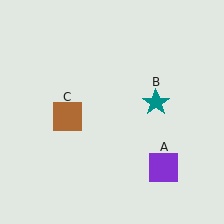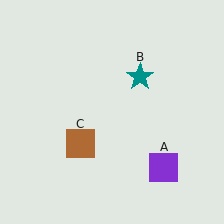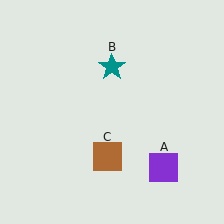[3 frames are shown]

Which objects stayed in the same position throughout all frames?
Purple square (object A) remained stationary.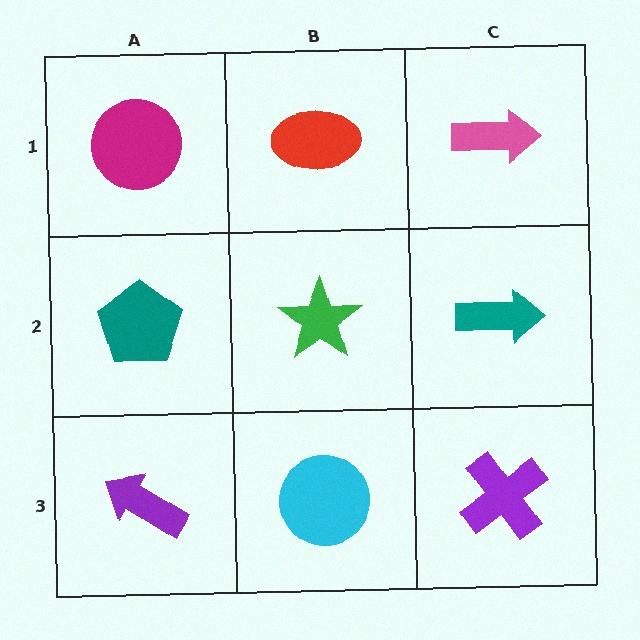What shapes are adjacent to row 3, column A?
A teal pentagon (row 2, column A), a cyan circle (row 3, column B).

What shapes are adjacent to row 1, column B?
A green star (row 2, column B), a magenta circle (row 1, column A), a pink arrow (row 1, column C).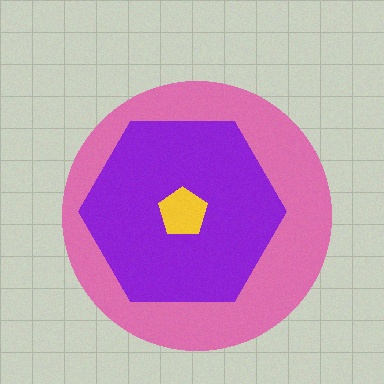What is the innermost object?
The yellow pentagon.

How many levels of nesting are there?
3.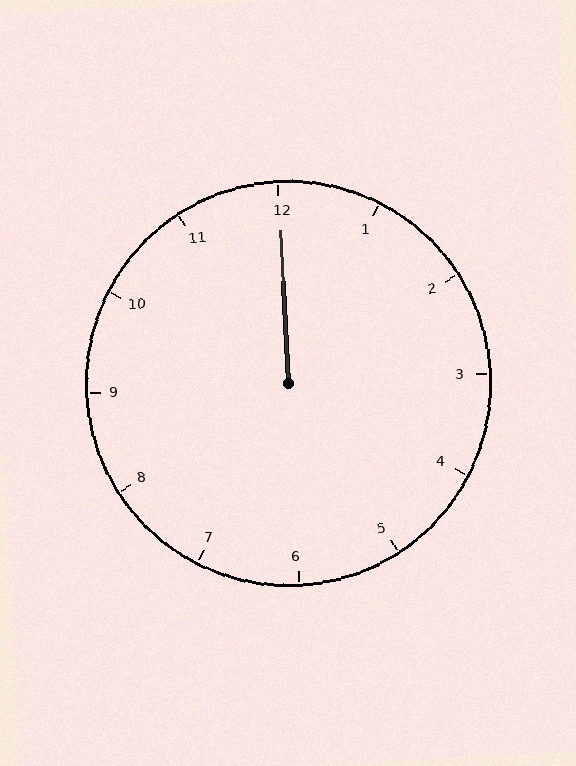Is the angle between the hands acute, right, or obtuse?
It is acute.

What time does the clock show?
12:00.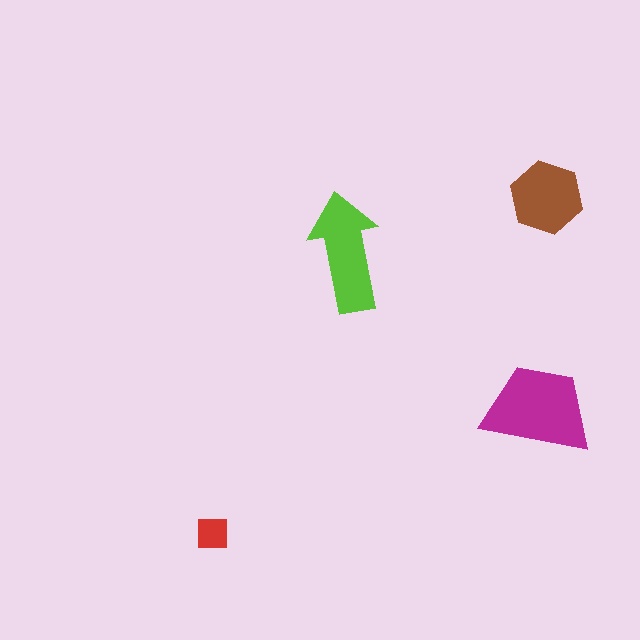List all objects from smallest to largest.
The red square, the brown hexagon, the lime arrow, the magenta trapezoid.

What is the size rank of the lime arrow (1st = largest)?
2nd.